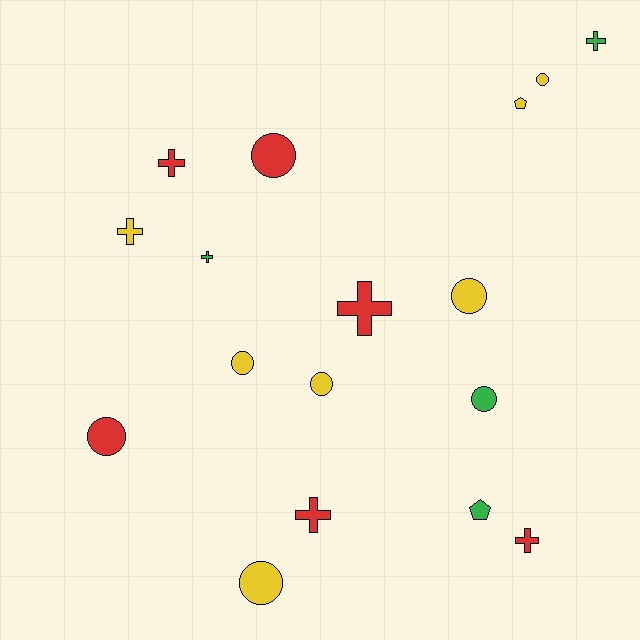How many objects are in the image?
There are 17 objects.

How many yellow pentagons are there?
There is 1 yellow pentagon.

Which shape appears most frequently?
Circle, with 8 objects.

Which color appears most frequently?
Yellow, with 7 objects.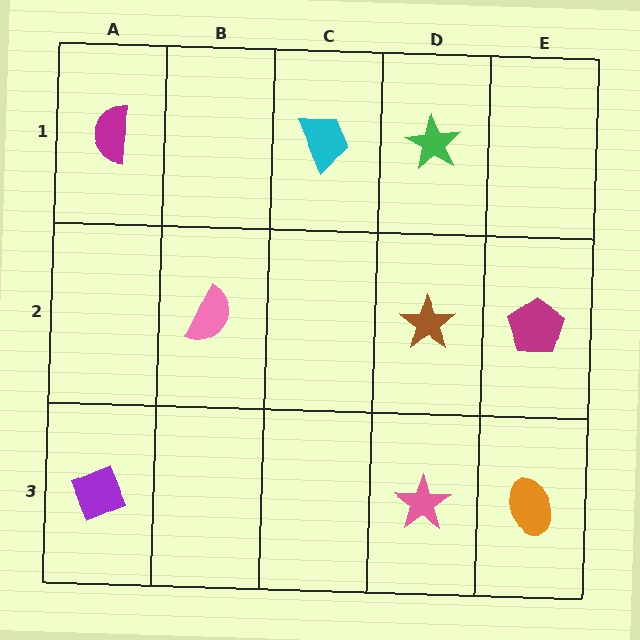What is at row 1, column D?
A green star.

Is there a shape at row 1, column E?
No, that cell is empty.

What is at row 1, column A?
A magenta semicircle.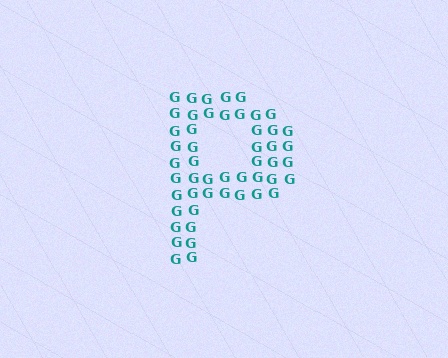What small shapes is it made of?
It is made of small letter G's.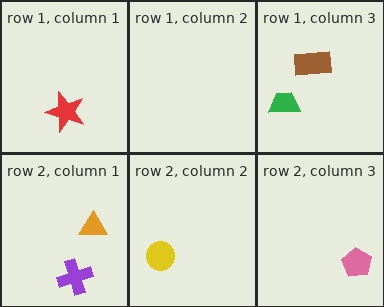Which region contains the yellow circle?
The row 2, column 2 region.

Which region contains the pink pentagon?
The row 2, column 3 region.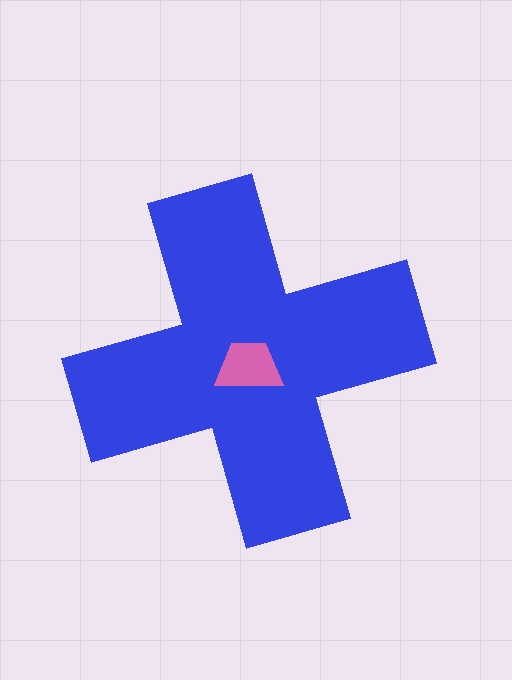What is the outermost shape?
The blue cross.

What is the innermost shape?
The pink trapezoid.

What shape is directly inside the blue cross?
The pink trapezoid.